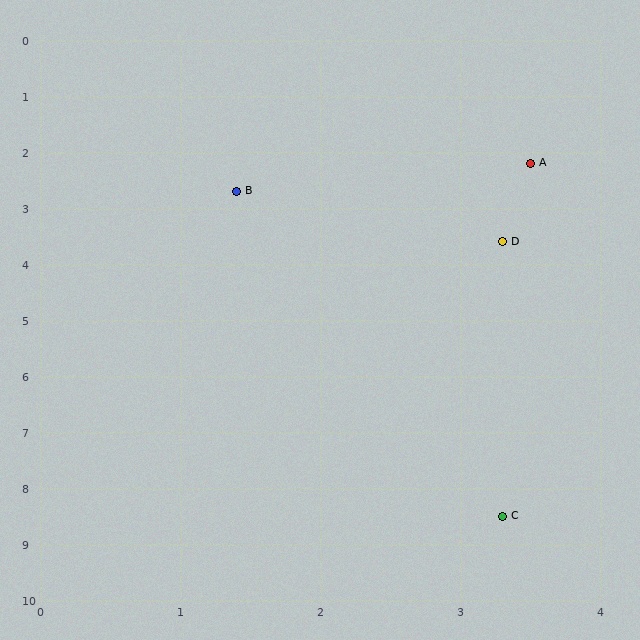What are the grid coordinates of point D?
Point D is at approximately (3.3, 3.6).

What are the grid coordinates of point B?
Point B is at approximately (1.4, 2.7).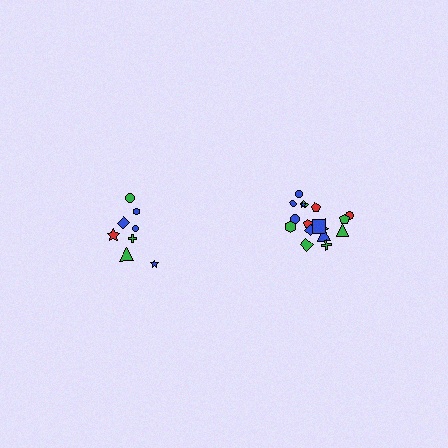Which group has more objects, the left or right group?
The right group.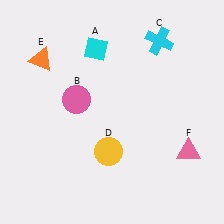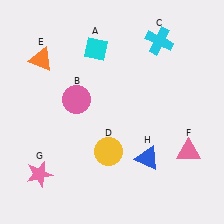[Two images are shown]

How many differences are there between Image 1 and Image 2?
There are 2 differences between the two images.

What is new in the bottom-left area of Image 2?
A pink star (G) was added in the bottom-left area of Image 2.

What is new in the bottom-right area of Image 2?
A blue triangle (H) was added in the bottom-right area of Image 2.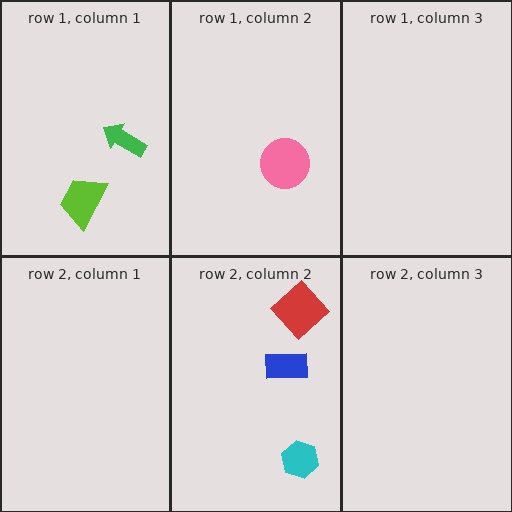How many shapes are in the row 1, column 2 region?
1.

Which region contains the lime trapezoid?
The row 1, column 1 region.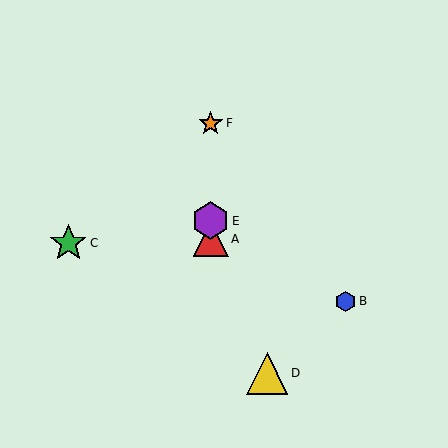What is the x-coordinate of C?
Object C is at x≈68.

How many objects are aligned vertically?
3 objects (A, E, F) are aligned vertically.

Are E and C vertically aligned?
No, E is at x≈211 and C is at x≈68.